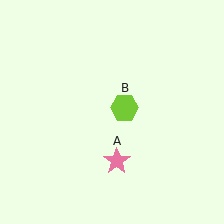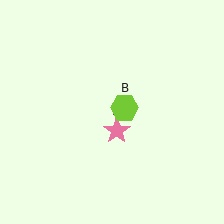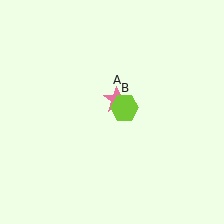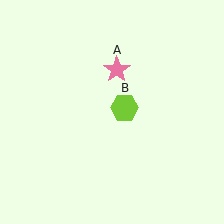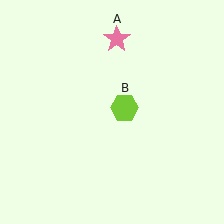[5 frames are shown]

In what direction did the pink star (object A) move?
The pink star (object A) moved up.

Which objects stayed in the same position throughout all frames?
Lime hexagon (object B) remained stationary.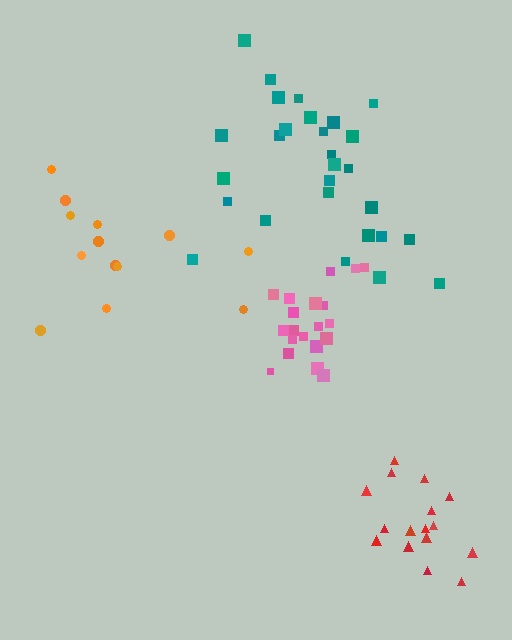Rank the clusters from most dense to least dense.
pink, red, teal, orange.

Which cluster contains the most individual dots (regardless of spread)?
Teal (28).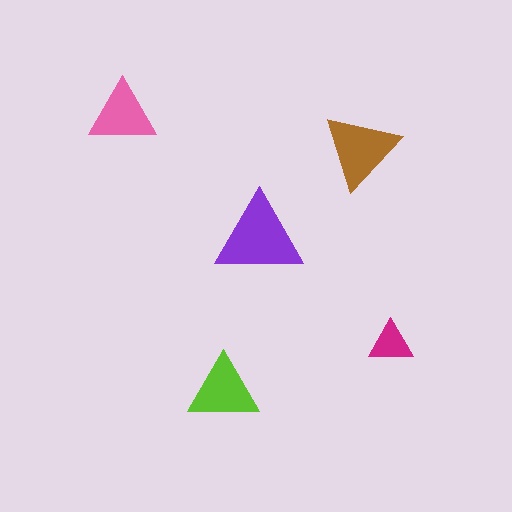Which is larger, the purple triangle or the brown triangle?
The purple one.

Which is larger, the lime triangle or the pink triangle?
The lime one.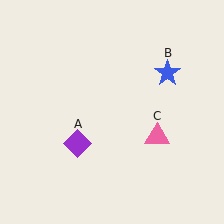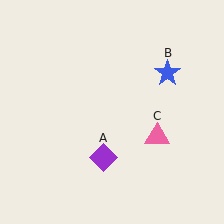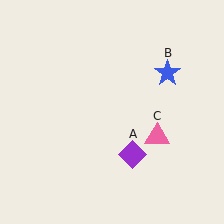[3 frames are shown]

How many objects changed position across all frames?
1 object changed position: purple diamond (object A).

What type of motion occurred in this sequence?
The purple diamond (object A) rotated counterclockwise around the center of the scene.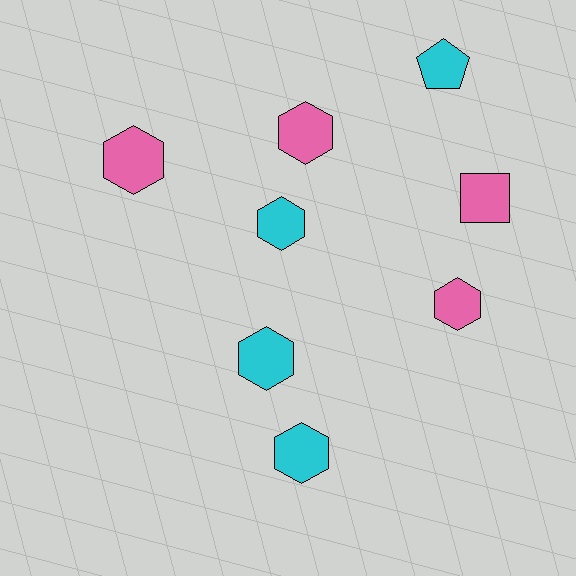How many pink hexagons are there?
There are 3 pink hexagons.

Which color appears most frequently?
Cyan, with 4 objects.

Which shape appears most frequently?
Hexagon, with 6 objects.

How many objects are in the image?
There are 8 objects.